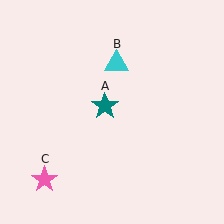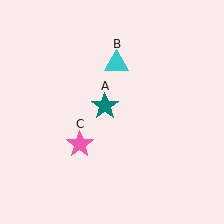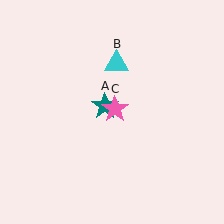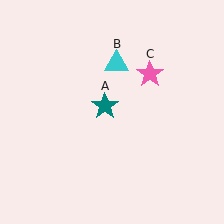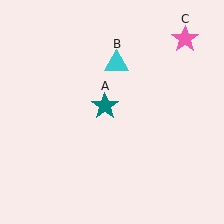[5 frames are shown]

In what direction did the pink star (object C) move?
The pink star (object C) moved up and to the right.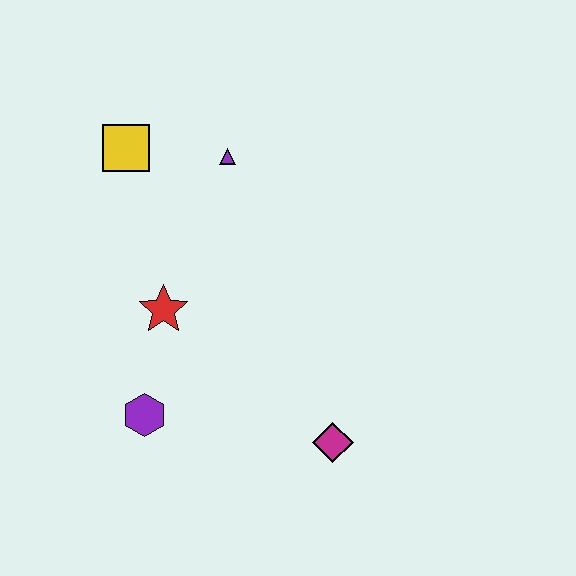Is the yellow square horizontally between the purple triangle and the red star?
No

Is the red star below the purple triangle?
Yes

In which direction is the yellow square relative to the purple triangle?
The yellow square is to the left of the purple triangle.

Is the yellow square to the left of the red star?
Yes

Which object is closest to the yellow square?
The purple triangle is closest to the yellow square.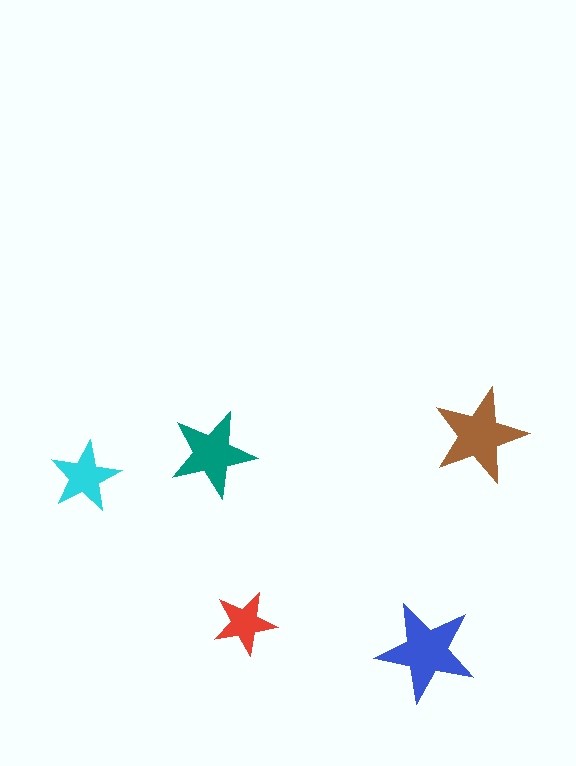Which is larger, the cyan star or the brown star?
The brown one.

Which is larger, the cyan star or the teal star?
The teal one.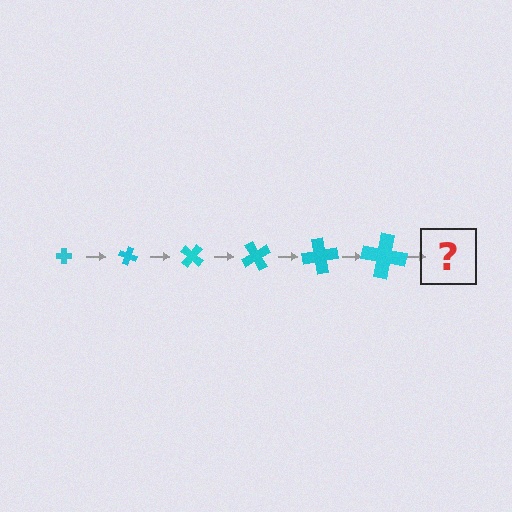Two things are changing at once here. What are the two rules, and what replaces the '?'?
The two rules are that the cross grows larger each step and it rotates 20 degrees each step. The '?' should be a cross, larger than the previous one and rotated 120 degrees from the start.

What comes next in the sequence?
The next element should be a cross, larger than the previous one and rotated 120 degrees from the start.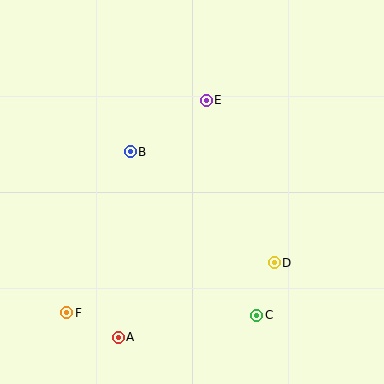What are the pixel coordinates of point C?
Point C is at (257, 315).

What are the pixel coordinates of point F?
Point F is at (67, 313).